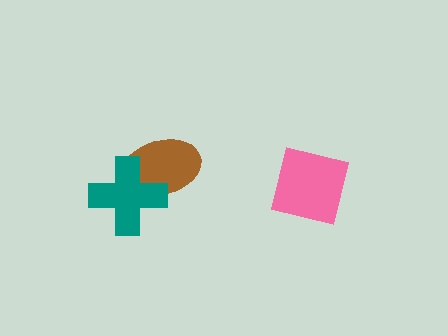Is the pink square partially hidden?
No, no other shape covers it.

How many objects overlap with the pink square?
0 objects overlap with the pink square.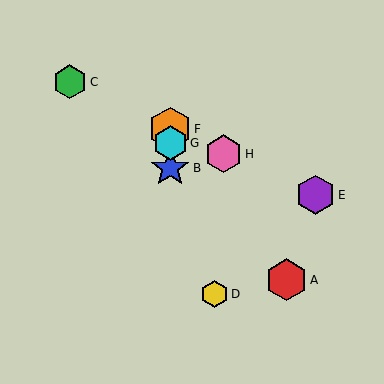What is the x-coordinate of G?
Object G is at x≈170.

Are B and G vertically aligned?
Yes, both are at x≈170.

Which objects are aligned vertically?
Objects B, F, G are aligned vertically.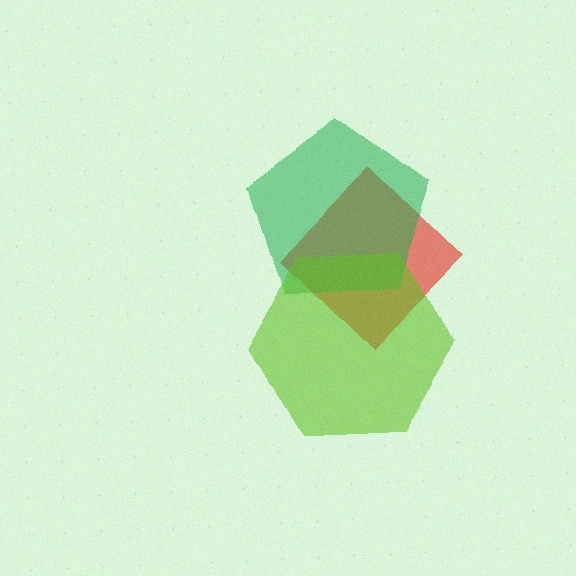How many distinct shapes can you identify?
There are 3 distinct shapes: a red diamond, a green pentagon, a lime hexagon.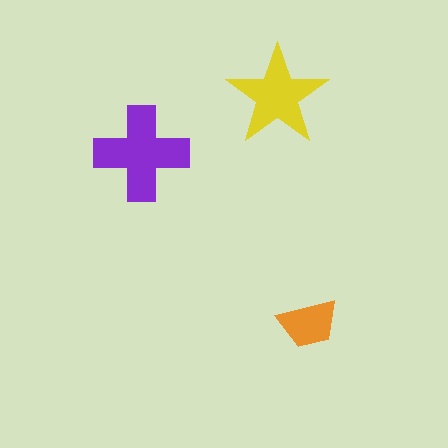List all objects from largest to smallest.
The purple cross, the yellow star, the orange trapezoid.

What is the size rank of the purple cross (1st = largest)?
1st.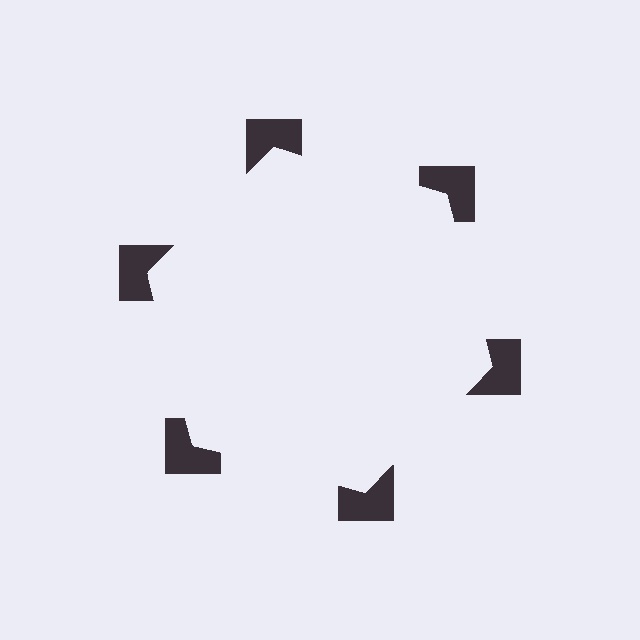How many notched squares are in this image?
There are 6 — one at each vertex of the illusory hexagon.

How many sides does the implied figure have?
6 sides.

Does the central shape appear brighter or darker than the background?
It typically appears slightly brighter than the background, even though no actual brightness change is drawn.